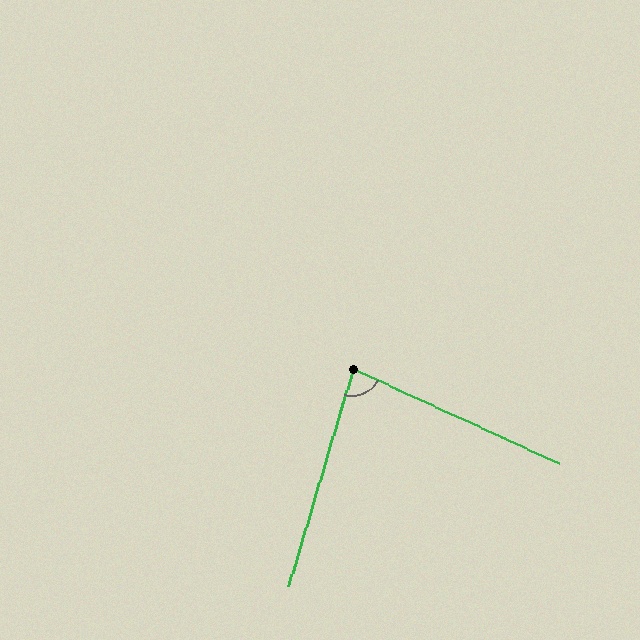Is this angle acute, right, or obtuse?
It is acute.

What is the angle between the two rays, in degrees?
Approximately 82 degrees.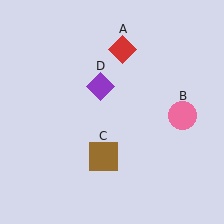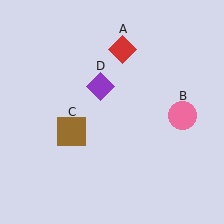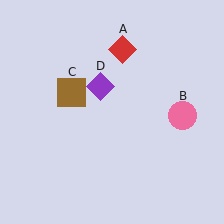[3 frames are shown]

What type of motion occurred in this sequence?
The brown square (object C) rotated clockwise around the center of the scene.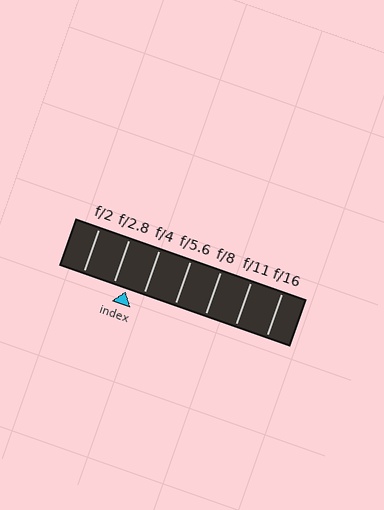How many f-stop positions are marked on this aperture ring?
There are 7 f-stop positions marked.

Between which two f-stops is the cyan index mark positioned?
The index mark is between f/2.8 and f/4.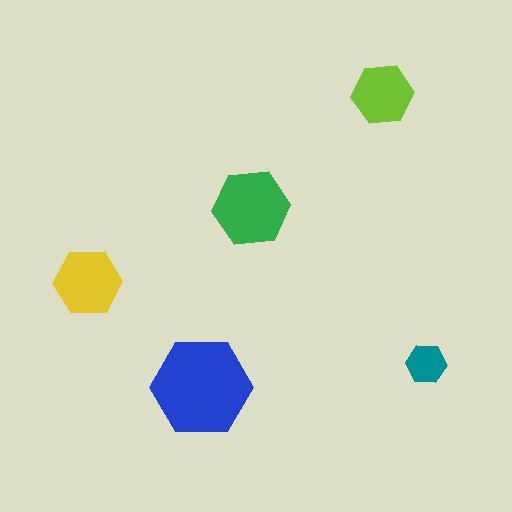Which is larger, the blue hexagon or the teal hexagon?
The blue one.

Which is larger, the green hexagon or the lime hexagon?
The green one.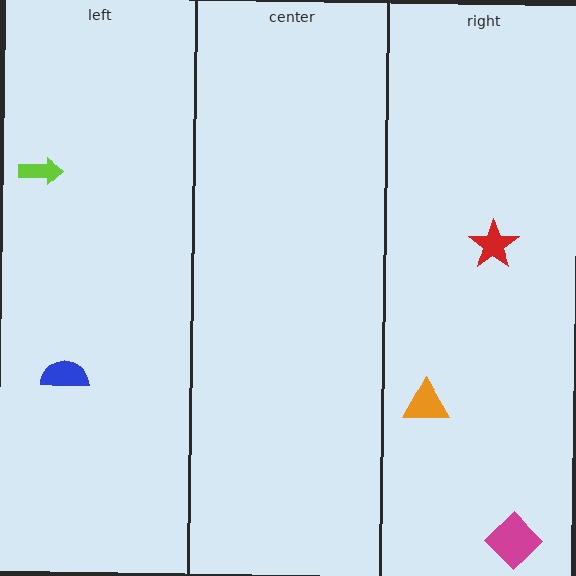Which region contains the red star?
The right region.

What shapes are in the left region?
The lime arrow, the blue semicircle.